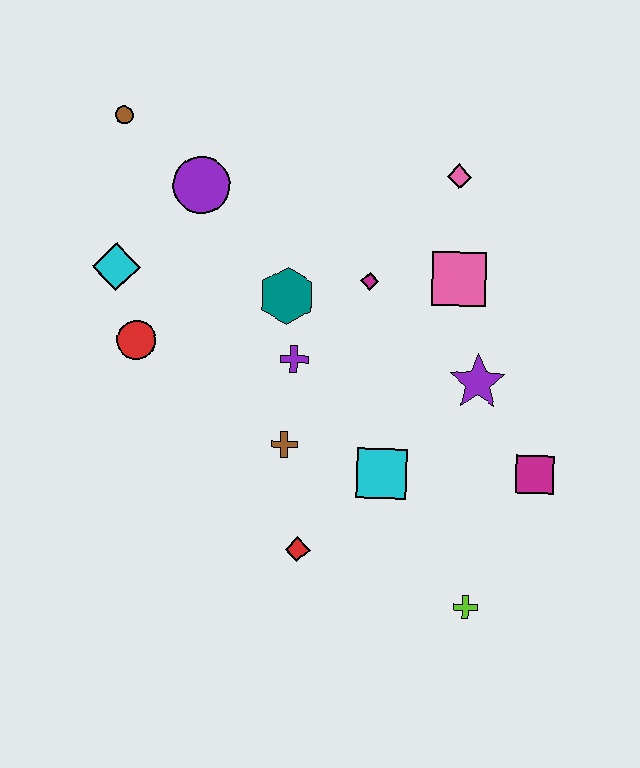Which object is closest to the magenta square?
The purple star is closest to the magenta square.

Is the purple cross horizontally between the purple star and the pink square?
No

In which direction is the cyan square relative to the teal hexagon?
The cyan square is below the teal hexagon.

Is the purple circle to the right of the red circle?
Yes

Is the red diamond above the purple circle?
No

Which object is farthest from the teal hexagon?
The lime cross is farthest from the teal hexagon.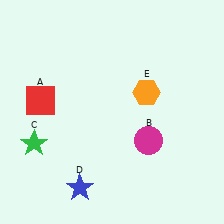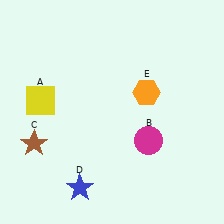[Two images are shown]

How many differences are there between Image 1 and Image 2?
There are 2 differences between the two images.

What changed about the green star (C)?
In Image 1, C is green. In Image 2, it changed to brown.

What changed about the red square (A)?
In Image 1, A is red. In Image 2, it changed to yellow.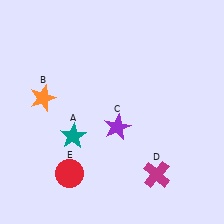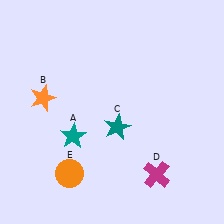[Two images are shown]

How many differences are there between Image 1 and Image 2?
There are 2 differences between the two images.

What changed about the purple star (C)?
In Image 1, C is purple. In Image 2, it changed to teal.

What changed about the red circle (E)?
In Image 1, E is red. In Image 2, it changed to orange.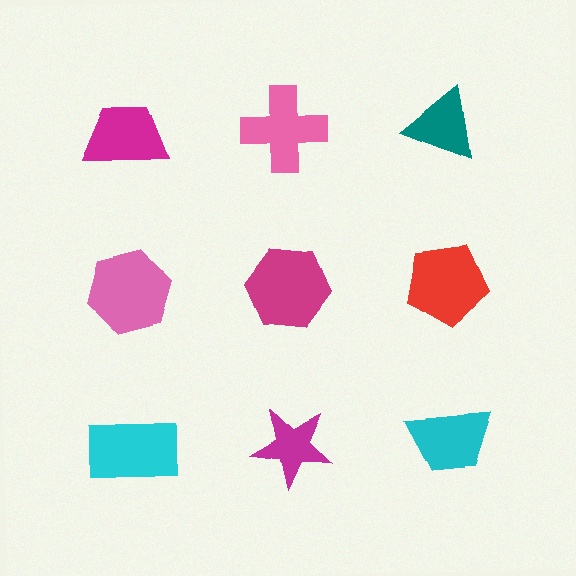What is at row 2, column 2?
A magenta hexagon.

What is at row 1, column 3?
A teal triangle.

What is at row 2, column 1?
A pink hexagon.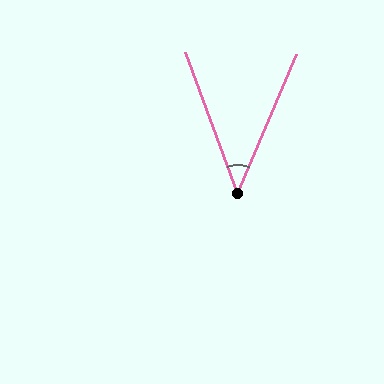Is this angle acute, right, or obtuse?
It is acute.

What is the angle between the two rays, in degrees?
Approximately 43 degrees.